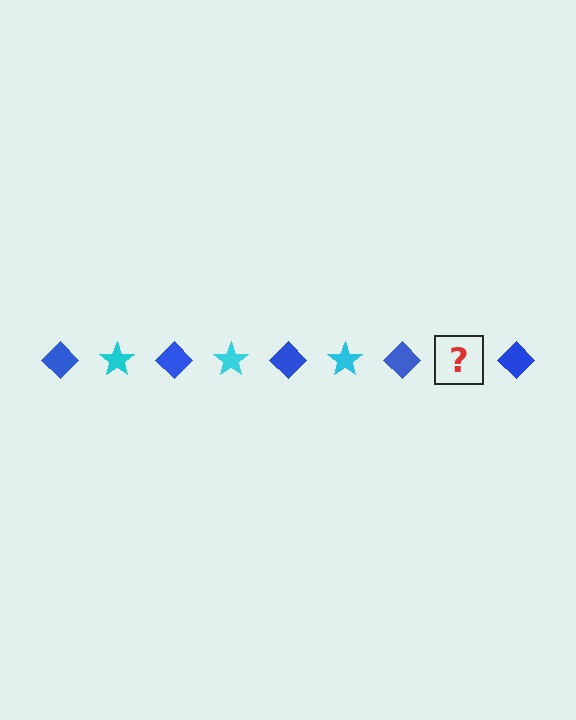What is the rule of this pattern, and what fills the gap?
The rule is that the pattern alternates between blue diamond and cyan star. The gap should be filled with a cyan star.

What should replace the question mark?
The question mark should be replaced with a cyan star.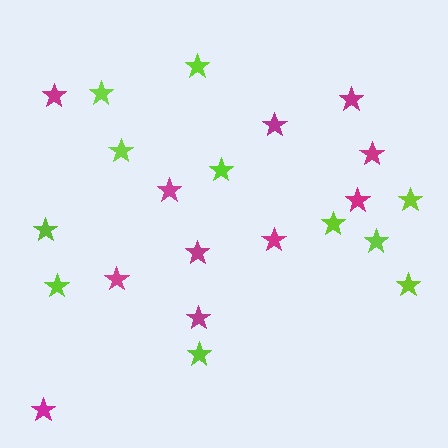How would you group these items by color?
There are 2 groups: one group of magenta stars (11) and one group of lime stars (11).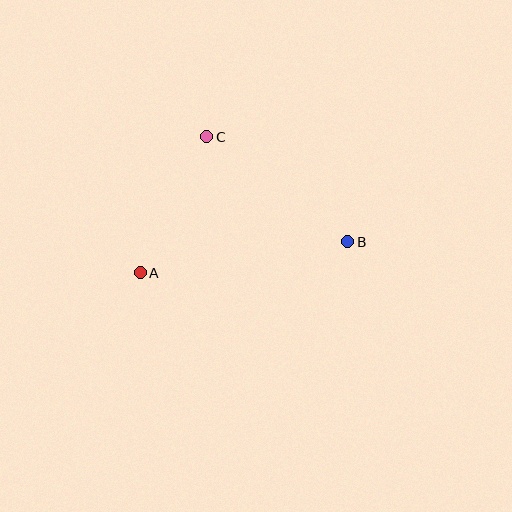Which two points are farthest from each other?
Points A and B are farthest from each other.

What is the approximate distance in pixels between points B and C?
The distance between B and C is approximately 176 pixels.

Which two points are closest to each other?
Points A and C are closest to each other.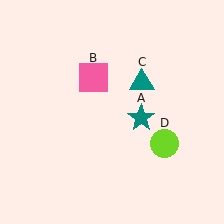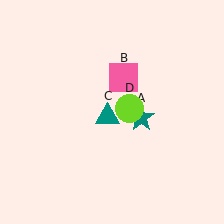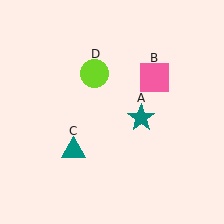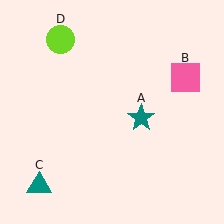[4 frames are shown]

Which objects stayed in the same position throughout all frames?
Teal star (object A) remained stationary.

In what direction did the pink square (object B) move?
The pink square (object B) moved right.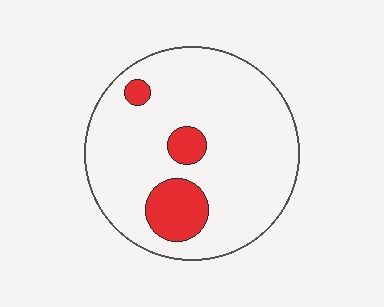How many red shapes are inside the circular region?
3.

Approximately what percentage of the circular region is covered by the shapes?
Approximately 15%.